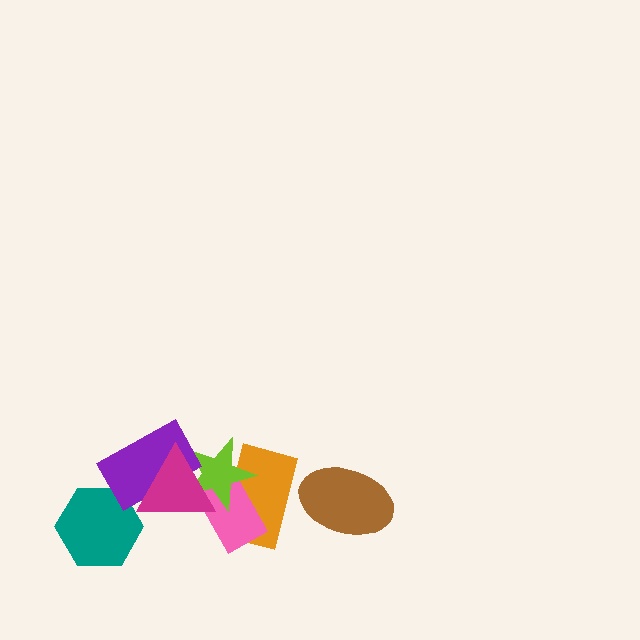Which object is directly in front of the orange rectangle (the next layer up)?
The pink rectangle is directly in front of the orange rectangle.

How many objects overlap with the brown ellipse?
0 objects overlap with the brown ellipse.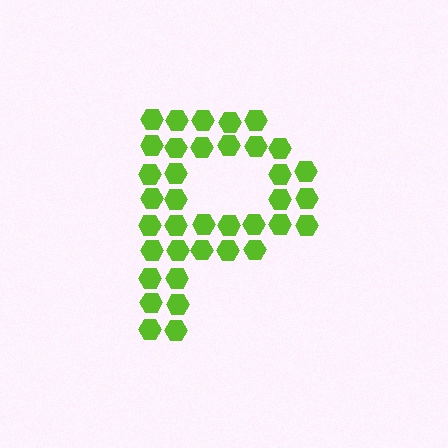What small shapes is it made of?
It is made of small hexagons.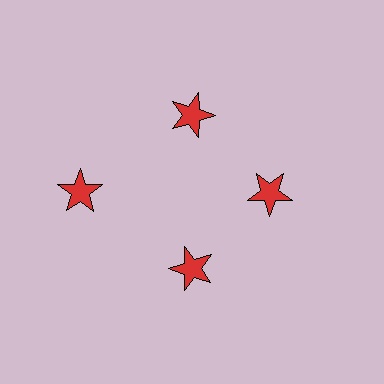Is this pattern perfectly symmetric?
No. The 4 red stars are arranged in a ring, but one element near the 9 o'clock position is pushed outward from the center, breaking the 4-fold rotational symmetry.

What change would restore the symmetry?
The symmetry would be restored by moving it inward, back onto the ring so that all 4 stars sit at equal angles and equal distance from the center.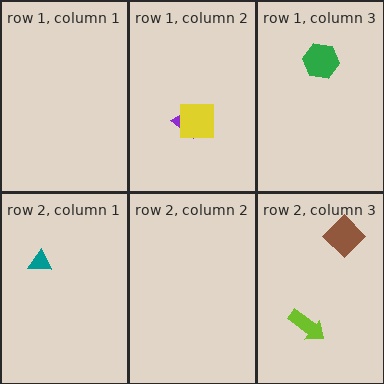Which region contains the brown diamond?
The row 2, column 3 region.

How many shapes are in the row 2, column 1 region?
1.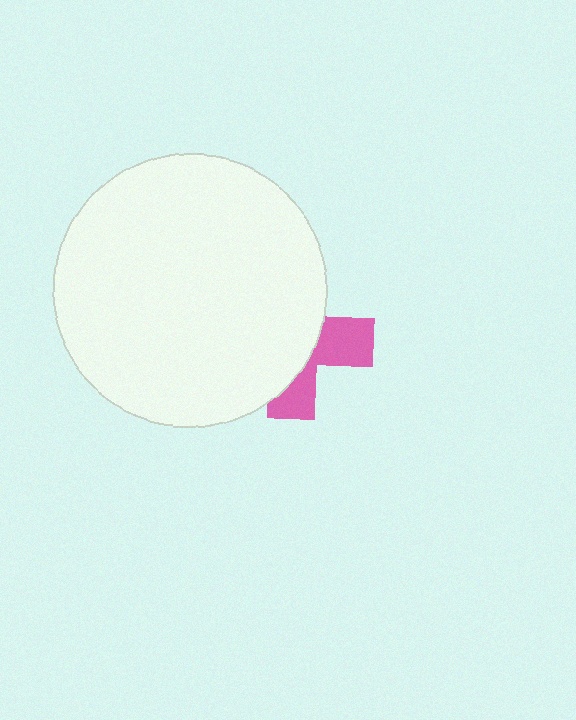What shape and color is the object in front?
The object in front is a white circle.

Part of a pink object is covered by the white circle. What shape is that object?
It is a cross.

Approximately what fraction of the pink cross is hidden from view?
Roughly 65% of the pink cross is hidden behind the white circle.